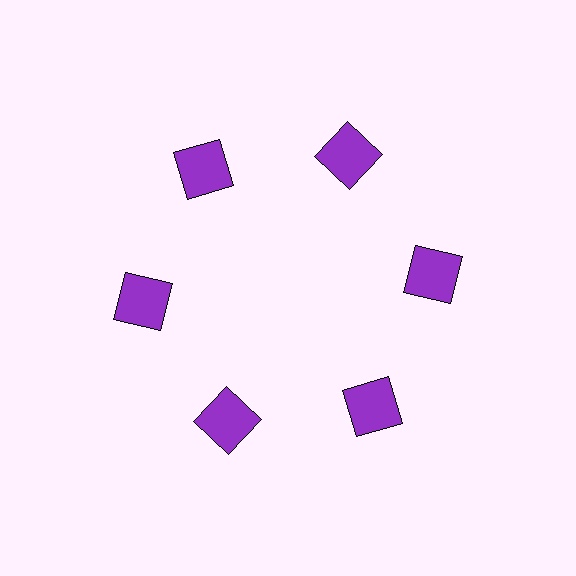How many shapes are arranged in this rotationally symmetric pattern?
There are 6 shapes, arranged in 6 groups of 1.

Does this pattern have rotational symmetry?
Yes, this pattern has 6-fold rotational symmetry. It looks the same after rotating 60 degrees around the center.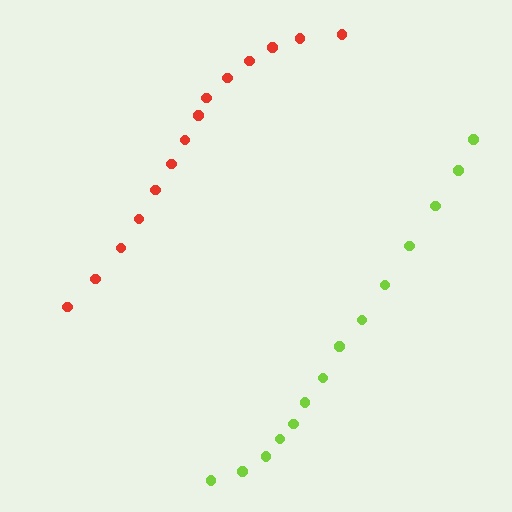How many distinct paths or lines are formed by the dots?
There are 2 distinct paths.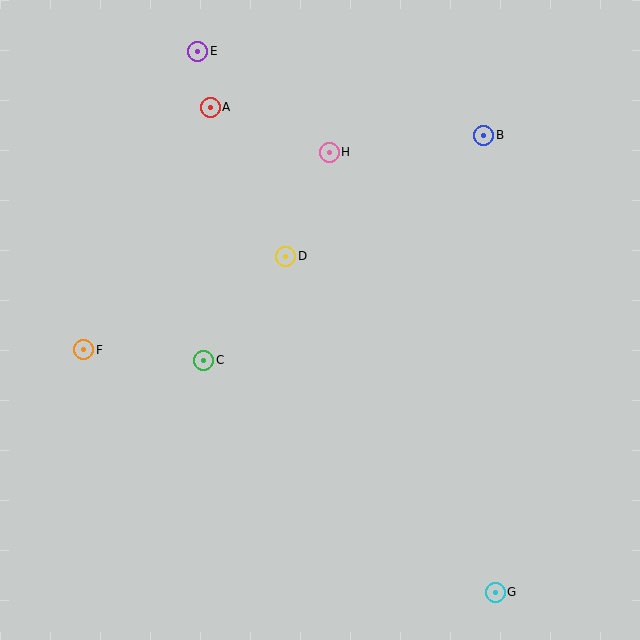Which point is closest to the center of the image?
Point D at (286, 256) is closest to the center.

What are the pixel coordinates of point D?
Point D is at (286, 256).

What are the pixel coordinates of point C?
Point C is at (204, 360).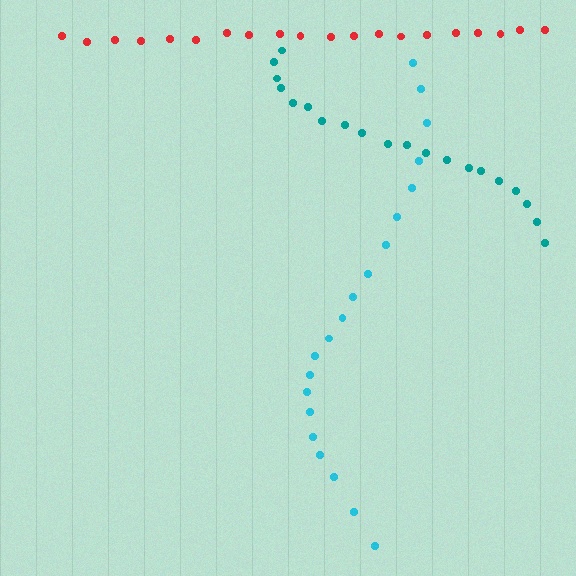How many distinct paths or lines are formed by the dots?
There are 3 distinct paths.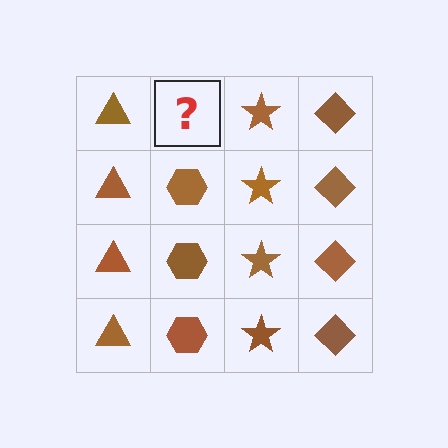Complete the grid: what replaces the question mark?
The question mark should be replaced with a brown hexagon.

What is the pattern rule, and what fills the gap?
The rule is that each column has a consistent shape. The gap should be filled with a brown hexagon.